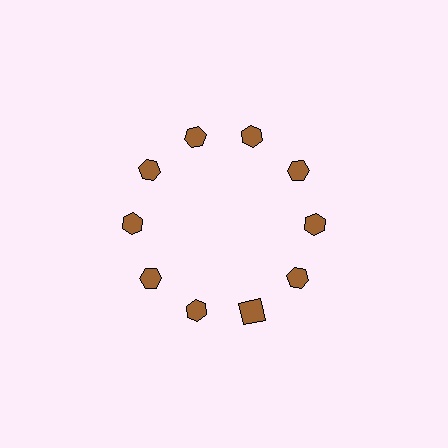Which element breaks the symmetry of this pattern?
The brown square at roughly the 5 o'clock position breaks the symmetry. All other shapes are brown hexagons.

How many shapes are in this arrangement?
There are 10 shapes arranged in a ring pattern.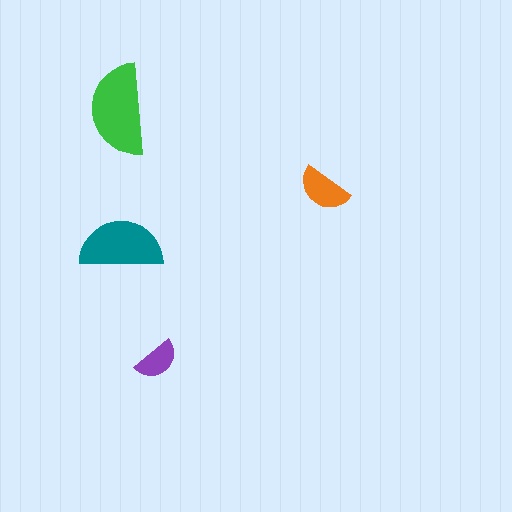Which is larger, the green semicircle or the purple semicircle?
The green one.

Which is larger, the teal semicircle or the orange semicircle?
The teal one.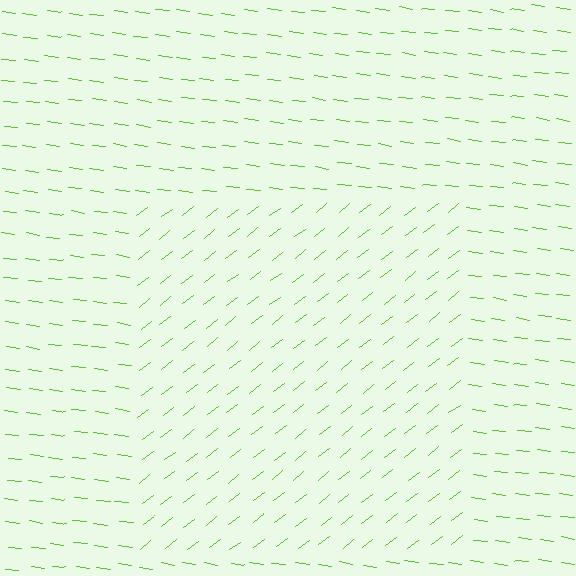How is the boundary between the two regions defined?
The boundary is defined purely by a change in line orientation (approximately 45 degrees difference). All lines are the same color and thickness.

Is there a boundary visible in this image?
Yes, there is a texture boundary formed by a change in line orientation.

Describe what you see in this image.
The image is filled with small lime line segments. A rectangle region in the image has lines oriented differently from the surrounding lines, creating a visible texture boundary.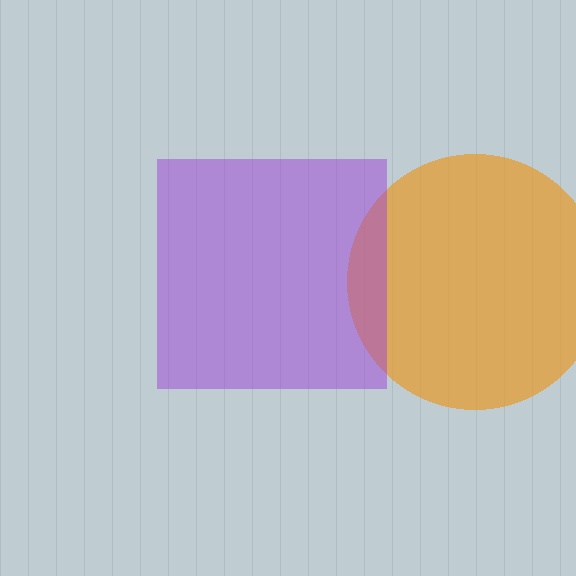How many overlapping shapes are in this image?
There are 2 overlapping shapes in the image.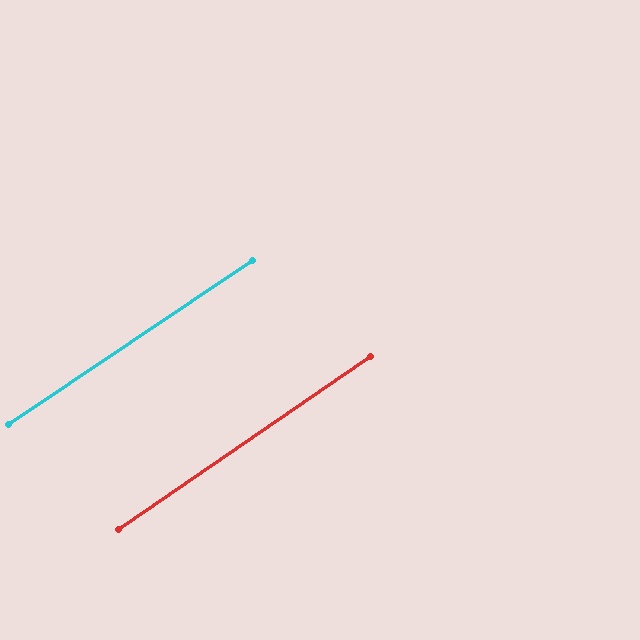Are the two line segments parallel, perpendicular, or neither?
Parallel — their directions differ by only 0.5°.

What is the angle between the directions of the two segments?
Approximately 0 degrees.